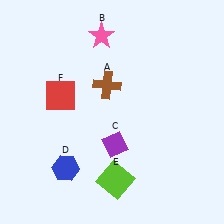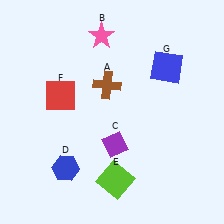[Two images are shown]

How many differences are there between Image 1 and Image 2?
There is 1 difference between the two images.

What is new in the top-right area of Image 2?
A blue square (G) was added in the top-right area of Image 2.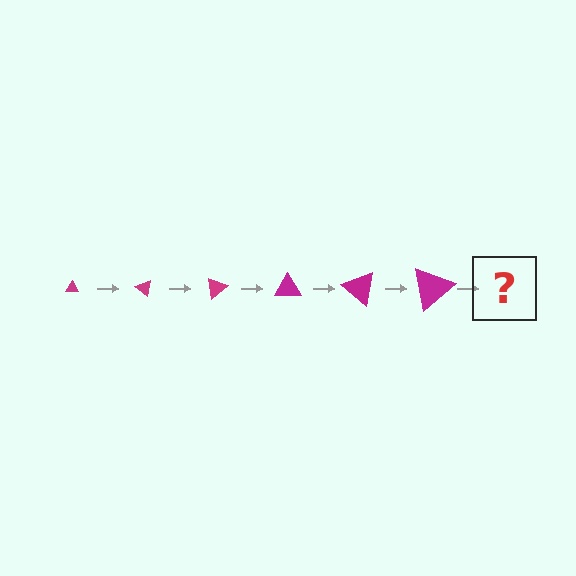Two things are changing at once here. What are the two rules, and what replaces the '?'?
The two rules are that the triangle grows larger each step and it rotates 40 degrees each step. The '?' should be a triangle, larger than the previous one and rotated 240 degrees from the start.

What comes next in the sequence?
The next element should be a triangle, larger than the previous one and rotated 240 degrees from the start.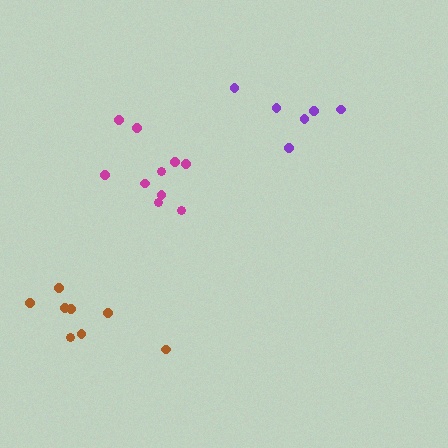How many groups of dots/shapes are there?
There are 3 groups.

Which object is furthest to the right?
The purple cluster is rightmost.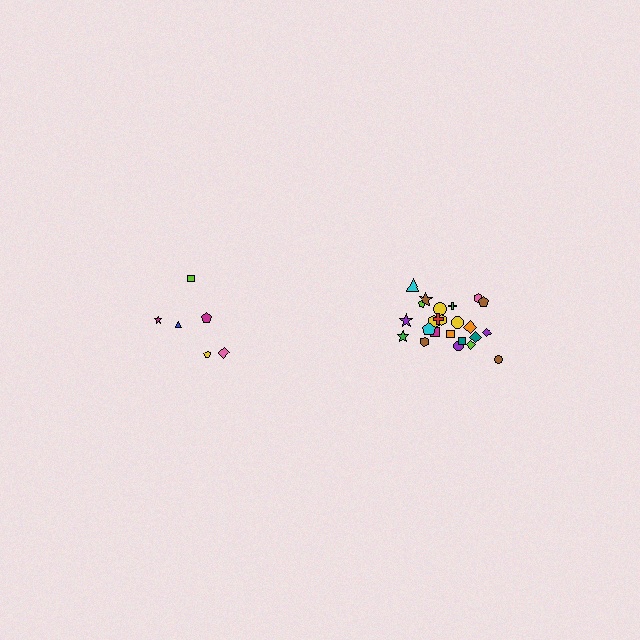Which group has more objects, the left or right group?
The right group.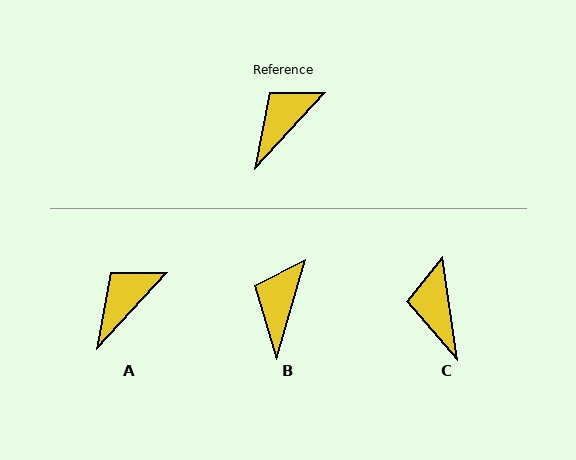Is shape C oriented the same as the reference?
No, it is off by about 51 degrees.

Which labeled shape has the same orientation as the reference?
A.